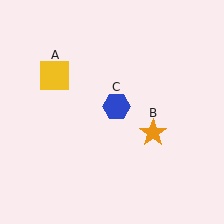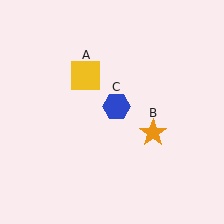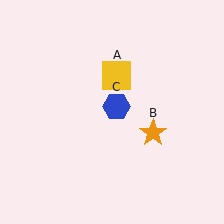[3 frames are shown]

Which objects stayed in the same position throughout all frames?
Orange star (object B) and blue hexagon (object C) remained stationary.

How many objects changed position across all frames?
1 object changed position: yellow square (object A).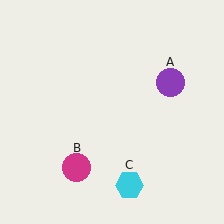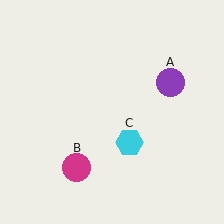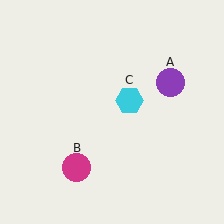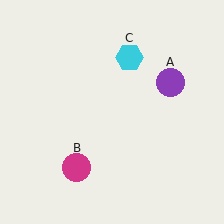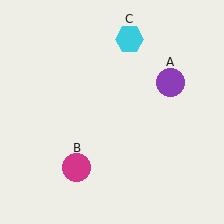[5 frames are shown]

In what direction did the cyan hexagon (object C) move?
The cyan hexagon (object C) moved up.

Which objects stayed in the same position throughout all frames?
Purple circle (object A) and magenta circle (object B) remained stationary.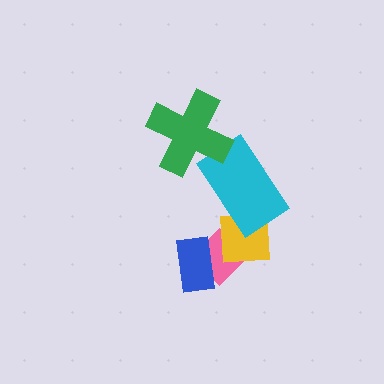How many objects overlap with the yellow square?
2 objects overlap with the yellow square.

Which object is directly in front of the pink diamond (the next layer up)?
The blue rectangle is directly in front of the pink diamond.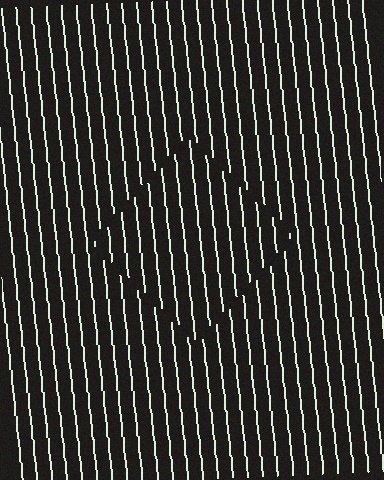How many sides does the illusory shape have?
4 sides — the line-ends trace a square.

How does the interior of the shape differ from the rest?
The interior of the shape contains the same grating, shifted by half a period — the contour is defined by the phase discontinuity where line-ends from the inner and outer gratings abut.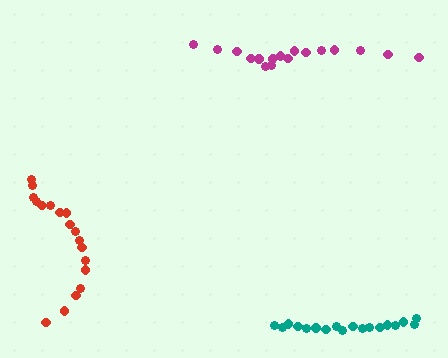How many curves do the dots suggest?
There are 3 distinct paths.